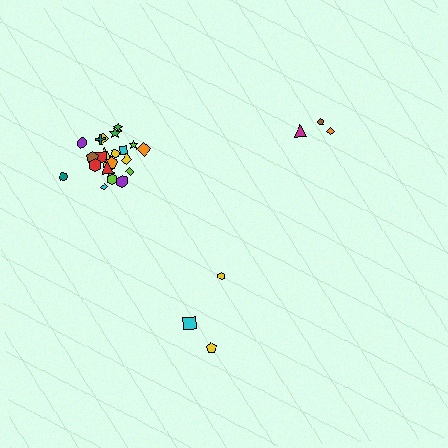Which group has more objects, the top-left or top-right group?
The top-left group.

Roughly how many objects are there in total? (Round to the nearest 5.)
Roughly 30 objects in total.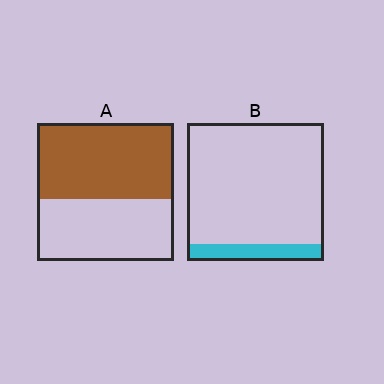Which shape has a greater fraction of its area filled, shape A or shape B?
Shape A.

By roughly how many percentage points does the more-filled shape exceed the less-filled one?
By roughly 45 percentage points (A over B).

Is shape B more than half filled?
No.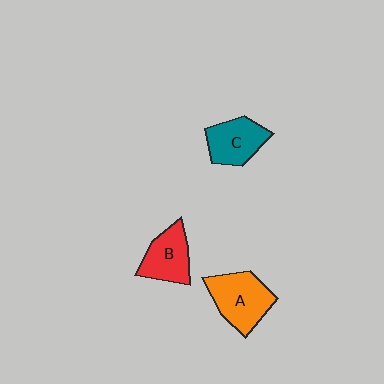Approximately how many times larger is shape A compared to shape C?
Approximately 1.2 times.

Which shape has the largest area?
Shape A (orange).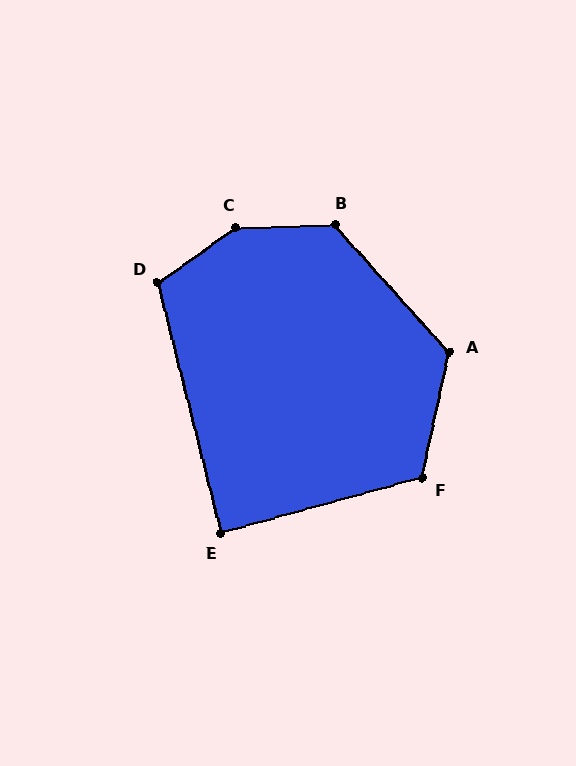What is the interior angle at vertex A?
Approximately 126 degrees (obtuse).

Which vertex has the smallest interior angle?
E, at approximately 89 degrees.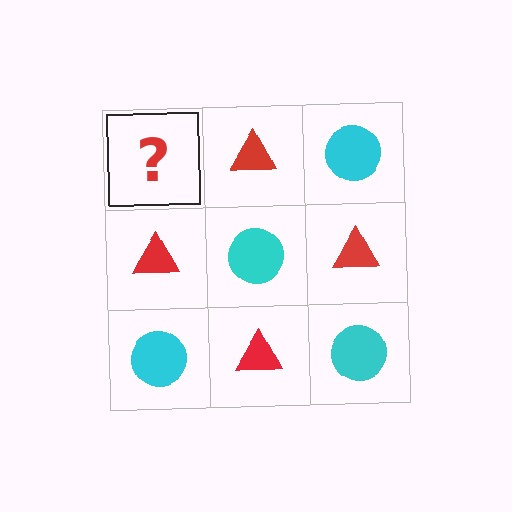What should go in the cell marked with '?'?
The missing cell should contain a cyan circle.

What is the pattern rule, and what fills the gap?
The rule is that it alternates cyan circle and red triangle in a checkerboard pattern. The gap should be filled with a cyan circle.